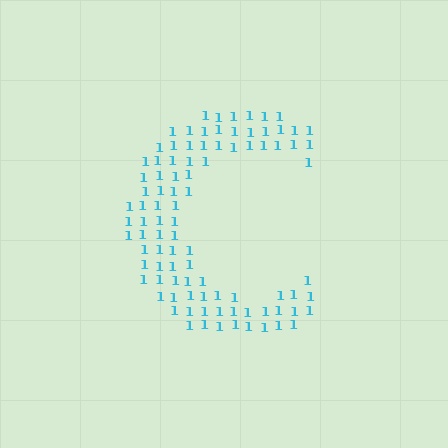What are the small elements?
The small elements are digit 1's.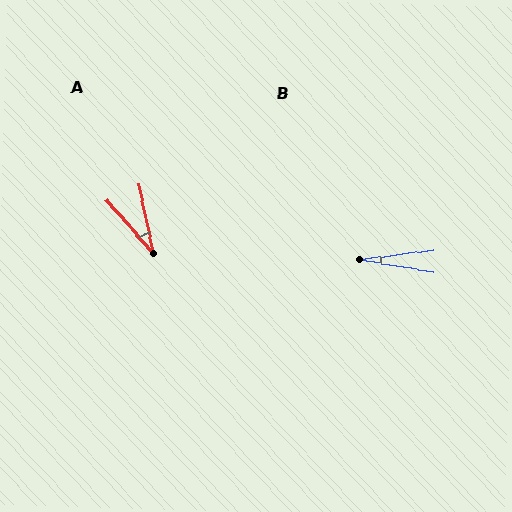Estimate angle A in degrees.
Approximately 29 degrees.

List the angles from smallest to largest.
B (17°), A (29°).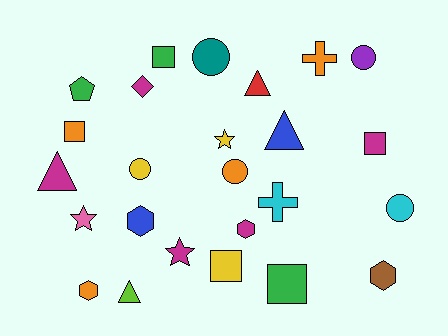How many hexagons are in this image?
There are 4 hexagons.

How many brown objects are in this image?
There is 1 brown object.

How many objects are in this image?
There are 25 objects.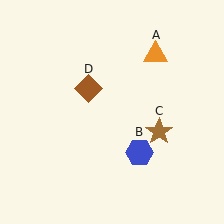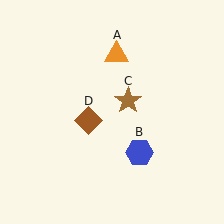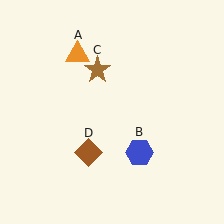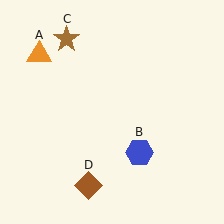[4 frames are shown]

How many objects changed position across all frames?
3 objects changed position: orange triangle (object A), brown star (object C), brown diamond (object D).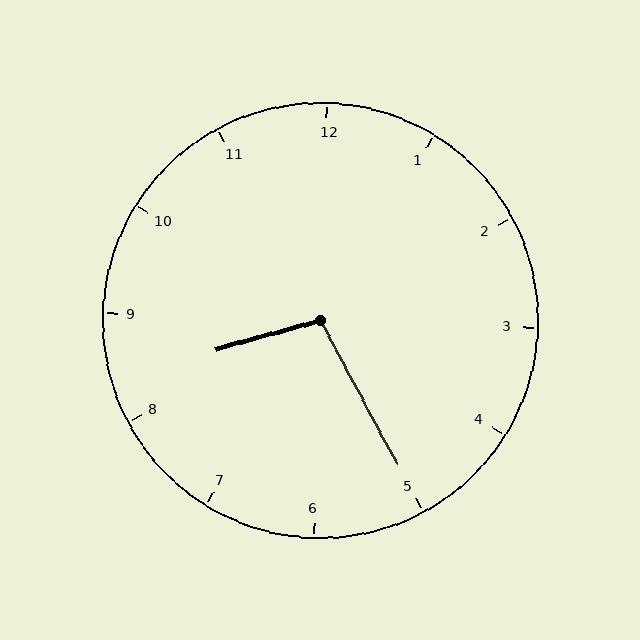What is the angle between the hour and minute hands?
Approximately 102 degrees.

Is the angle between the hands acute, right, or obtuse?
It is obtuse.